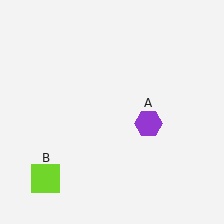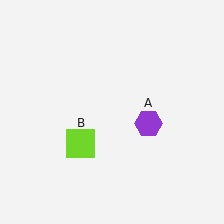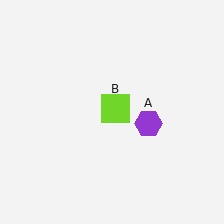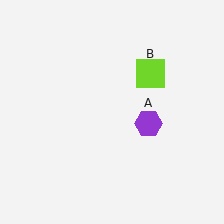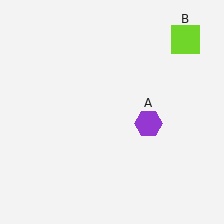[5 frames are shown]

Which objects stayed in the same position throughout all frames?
Purple hexagon (object A) remained stationary.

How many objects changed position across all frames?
1 object changed position: lime square (object B).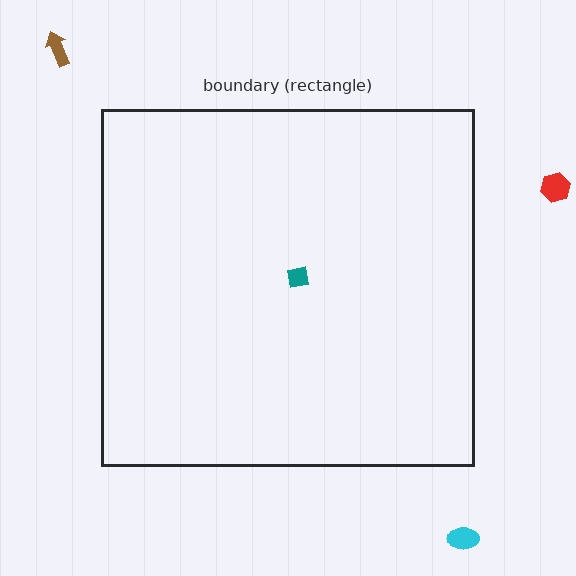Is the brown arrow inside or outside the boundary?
Outside.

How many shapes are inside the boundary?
1 inside, 3 outside.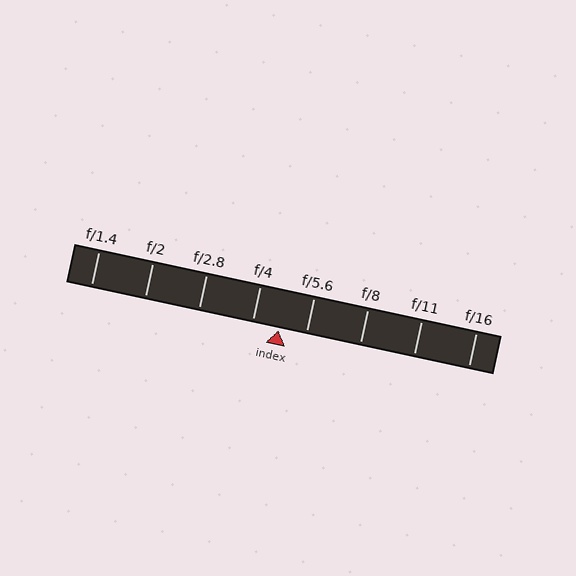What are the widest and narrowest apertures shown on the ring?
The widest aperture shown is f/1.4 and the narrowest is f/16.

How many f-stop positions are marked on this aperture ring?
There are 8 f-stop positions marked.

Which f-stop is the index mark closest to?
The index mark is closest to f/4.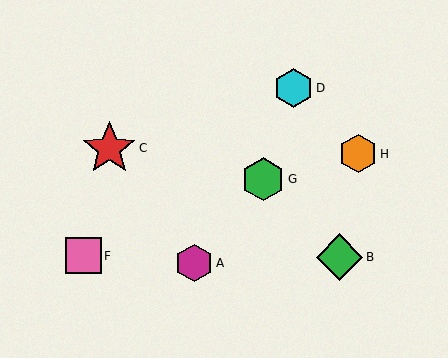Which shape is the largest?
The red star (labeled C) is the largest.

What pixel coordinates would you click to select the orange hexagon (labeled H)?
Click at (358, 154) to select the orange hexagon H.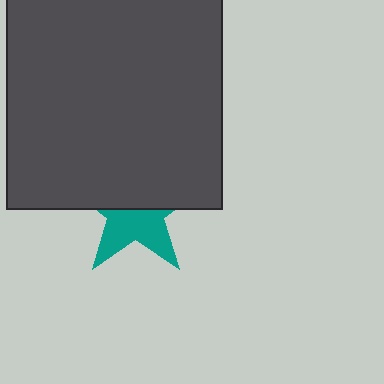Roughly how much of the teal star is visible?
About half of it is visible (roughly 46%).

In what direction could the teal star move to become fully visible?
The teal star could move down. That would shift it out from behind the dark gray rectangle entirely.